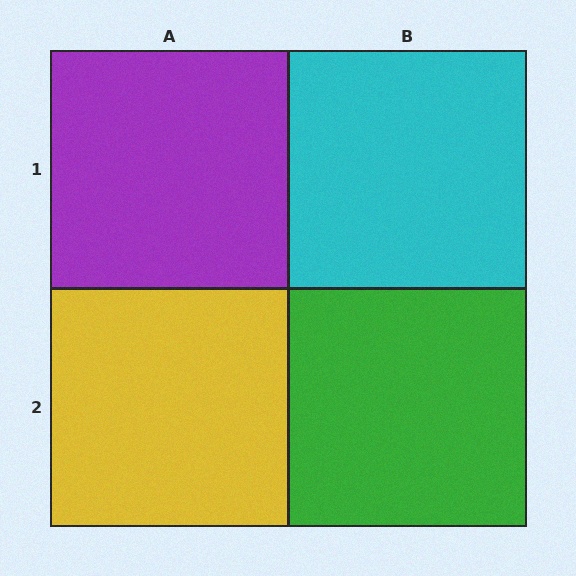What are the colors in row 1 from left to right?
Purple, cyan.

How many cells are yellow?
1 cell is yellow.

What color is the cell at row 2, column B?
Green.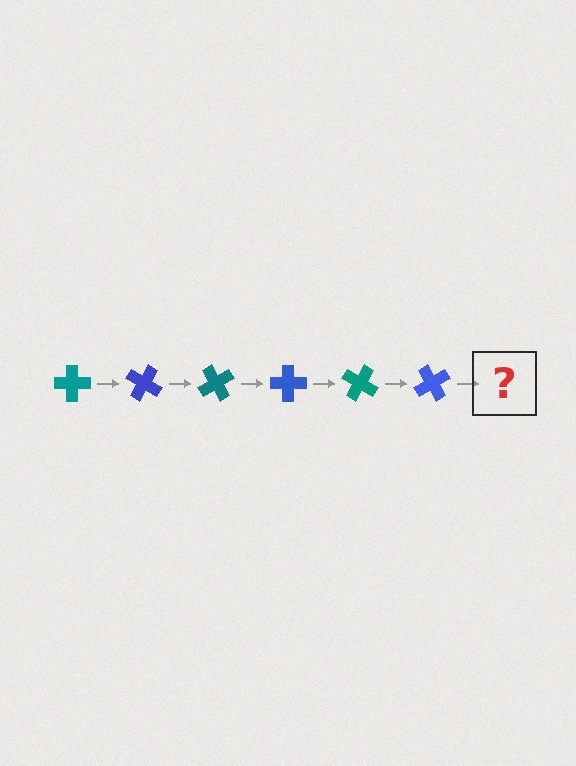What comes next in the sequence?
The next element should be a teal cross, rotated 180 degrees from the start.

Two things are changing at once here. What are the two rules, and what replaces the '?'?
The two rules are that it rotates 30 degrees each step and the color cycles through teal and blue. The '?' should be a teal cross, rotated 180 degrees from the start.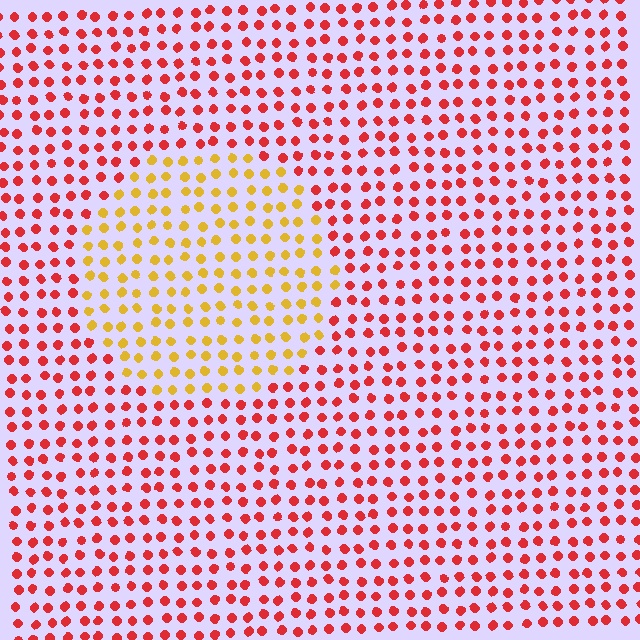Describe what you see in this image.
The image is filled with small red elements in a uniform arrangement. A circle-shaped region is visible where the elements are tinted to a slightly different hue, forming a subtle color boundary.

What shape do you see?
I see a circle.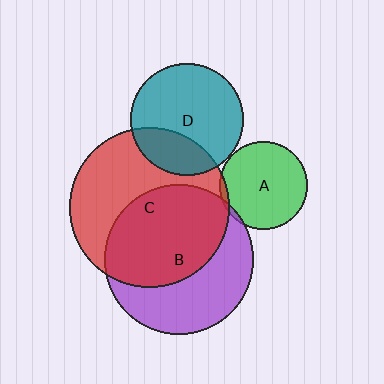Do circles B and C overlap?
Yes.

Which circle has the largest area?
Circle C (red).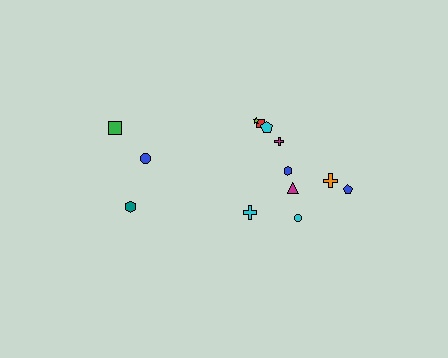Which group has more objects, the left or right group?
The right group.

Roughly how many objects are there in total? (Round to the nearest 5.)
Roughly 15 objects in total.